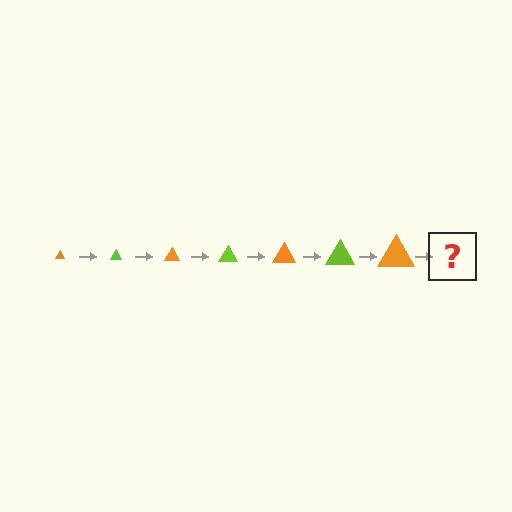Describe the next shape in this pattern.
It should be a lime triangle, larger than the previous one.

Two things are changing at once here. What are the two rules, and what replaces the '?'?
The two rules are that the triangle grows larger each step and the color cycles through orange and lime. The '?' should be a lime triangle, larger than the previous one.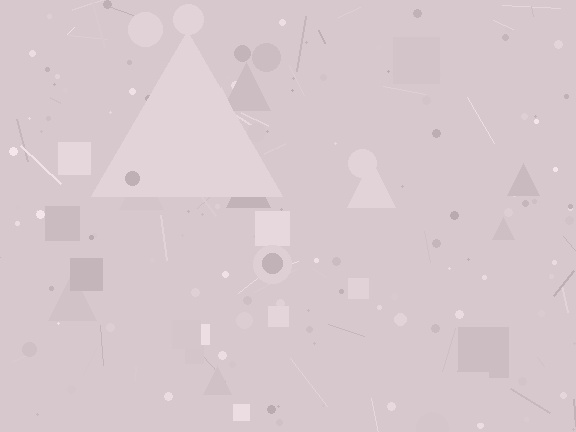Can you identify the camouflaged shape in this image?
The camouflaged shape is a triangle.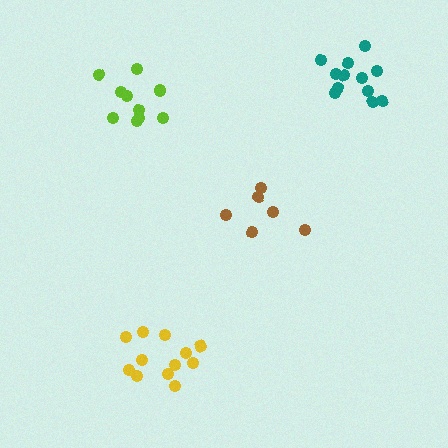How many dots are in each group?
Group 1: 10 dots, Group 2: 12 dots, Group 3: 6 dots, Group 4: 12 dots (40 total).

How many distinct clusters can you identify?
There are 4 distinct clusters.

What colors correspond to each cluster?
The clusters are colored: lime, teal, brown, yellow.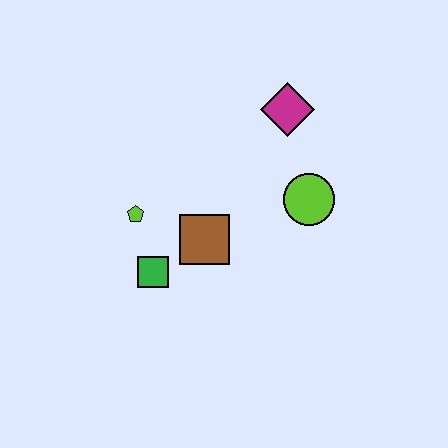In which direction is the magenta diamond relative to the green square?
The magenta diamond is above the green square.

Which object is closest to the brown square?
The green square is closest to the brown square.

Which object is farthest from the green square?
The magenta diamond is farthest from the green square.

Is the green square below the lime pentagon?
Yes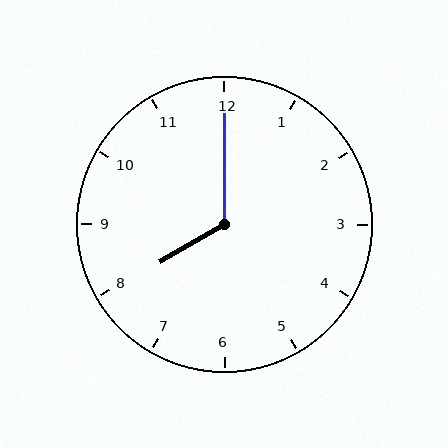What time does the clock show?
8:00.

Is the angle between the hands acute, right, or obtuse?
It is obtuse.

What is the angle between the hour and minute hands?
Approximately 120 degrees.